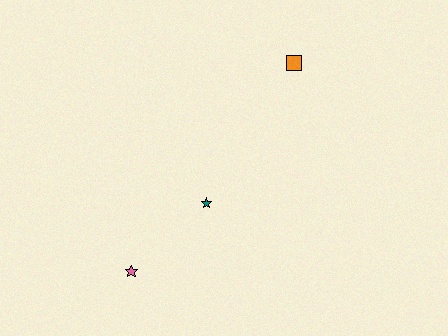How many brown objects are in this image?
There are no brown objects.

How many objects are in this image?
There are 3 objects.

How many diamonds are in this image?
There are no diamonds.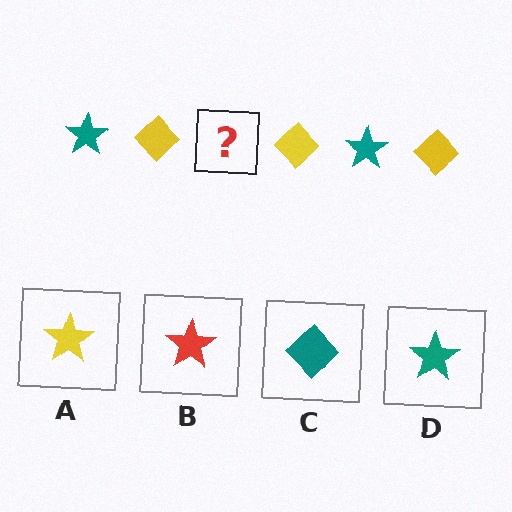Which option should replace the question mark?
Option D.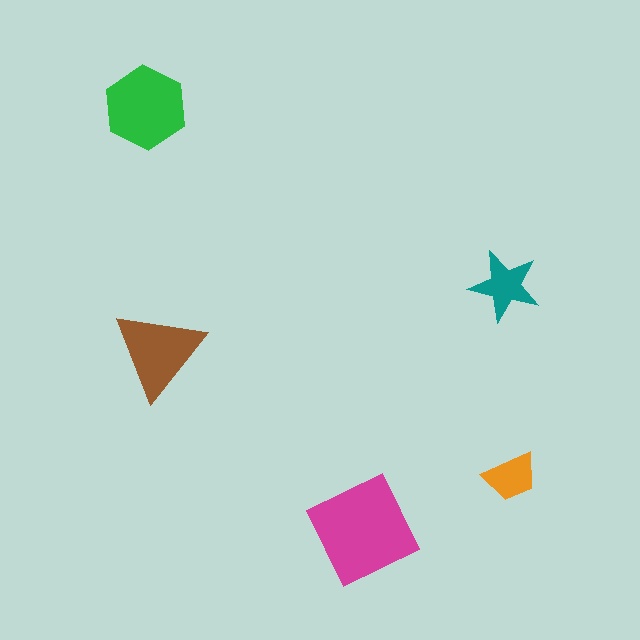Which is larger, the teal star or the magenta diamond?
The magenta diamond.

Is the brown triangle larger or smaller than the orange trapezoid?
Larger.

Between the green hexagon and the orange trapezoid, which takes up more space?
The green hexagon.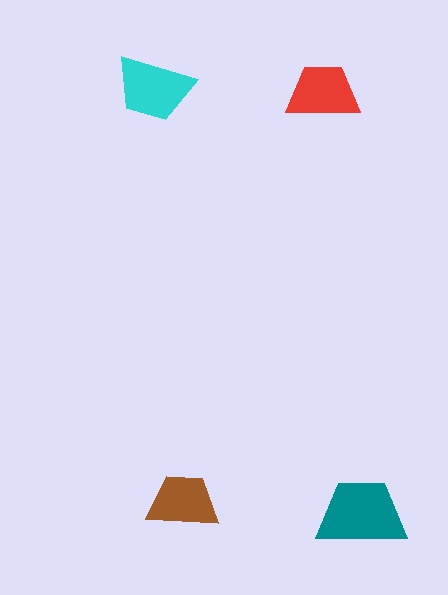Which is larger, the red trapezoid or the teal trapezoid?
The teal one.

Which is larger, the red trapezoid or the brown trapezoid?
The red one.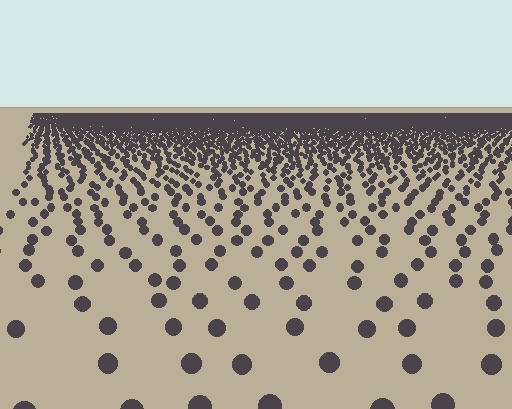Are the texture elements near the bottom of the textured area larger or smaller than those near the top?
Larger. Near the bottom, elements are closer to the viewer and appear at a bigger on-screen size.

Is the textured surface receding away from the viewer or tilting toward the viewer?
The surface is receding away from the viewer. Texture elements get smaller and denser toward the top.